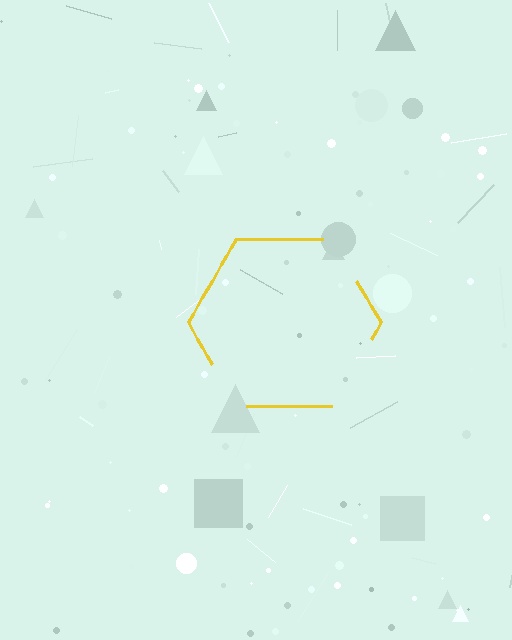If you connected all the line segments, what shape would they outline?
They would outline a hexagon.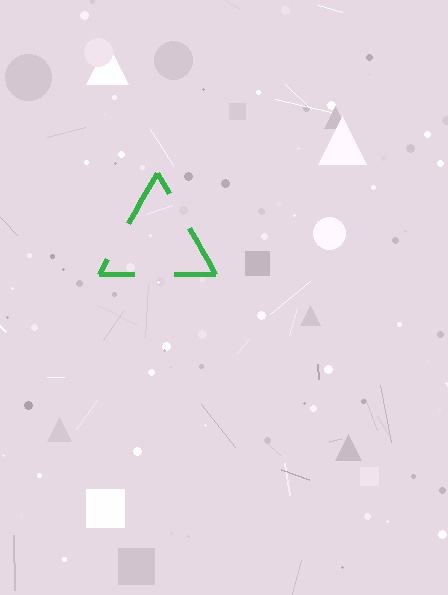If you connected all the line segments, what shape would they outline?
They would outline a triangle.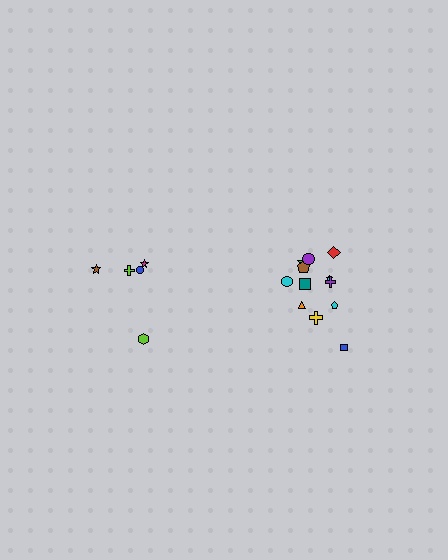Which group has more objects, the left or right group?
The right group.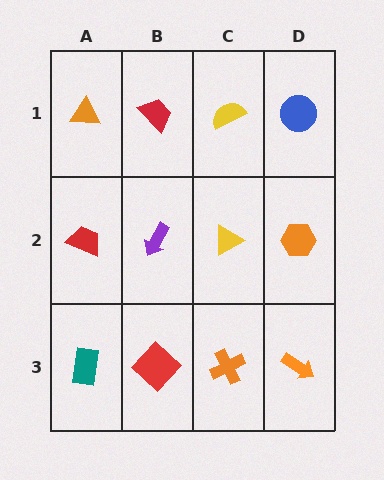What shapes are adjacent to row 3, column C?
A yellow triangle (row 2, column C), a red diamond (row 3, column B), an orange arrow (row 3, column D).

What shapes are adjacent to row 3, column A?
A red trapezoid (row 2, column A), a red diamond (row 3, column B).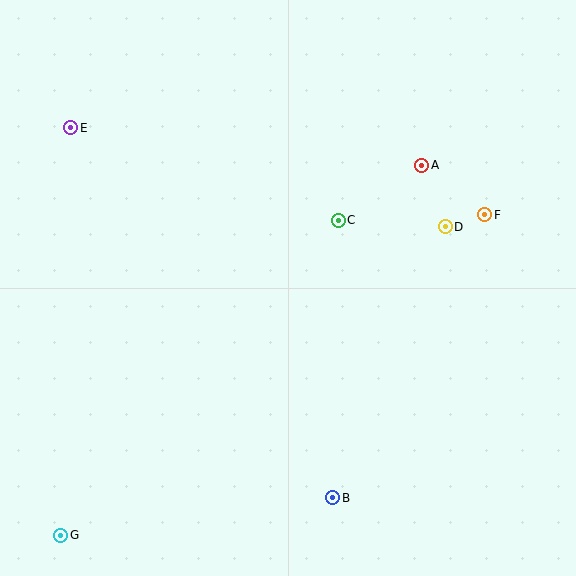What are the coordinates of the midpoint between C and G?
The midpoint between C and G is at (200, 378).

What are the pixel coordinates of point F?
Point F is at (485, 215).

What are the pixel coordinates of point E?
Point E is at (71, 128).